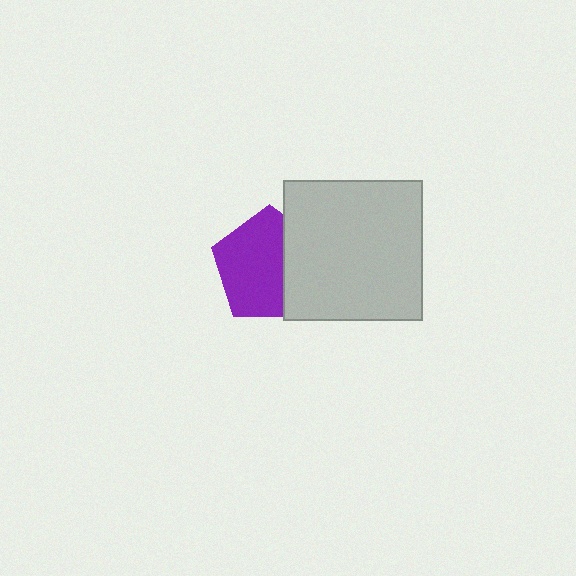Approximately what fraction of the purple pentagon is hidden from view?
Roughly 34% of the purple pentagon is hidden behind the light gray square.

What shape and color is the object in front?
The object in front is a light gray square.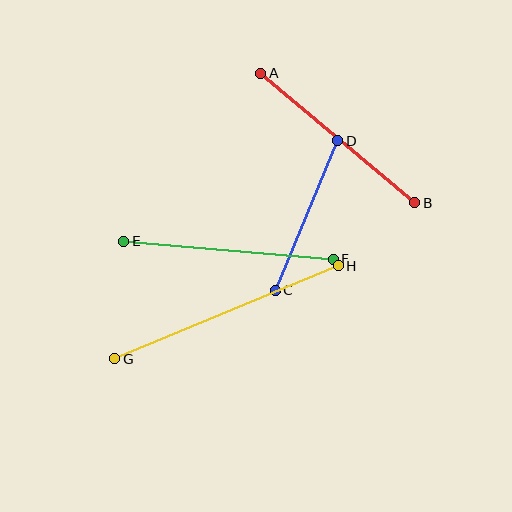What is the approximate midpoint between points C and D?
The midpoint is at approximately (307, 216) pixels.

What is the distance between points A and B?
The distance is approximately 201 pixels.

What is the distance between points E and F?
The distance is approximately 211 pixels.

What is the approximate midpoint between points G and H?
The midpoint is at approximately (227, 312) pixels.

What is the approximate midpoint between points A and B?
The midpoint is at approximately (338, 138) pixels.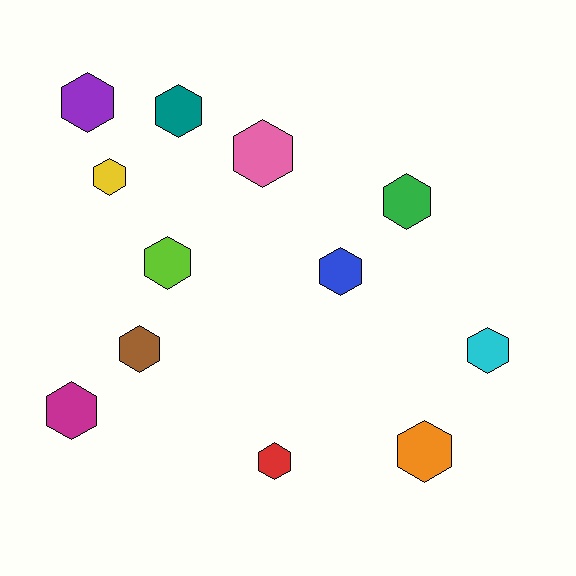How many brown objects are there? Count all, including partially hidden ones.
There is 1 brown object.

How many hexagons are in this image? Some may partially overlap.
There are 12 hexagons.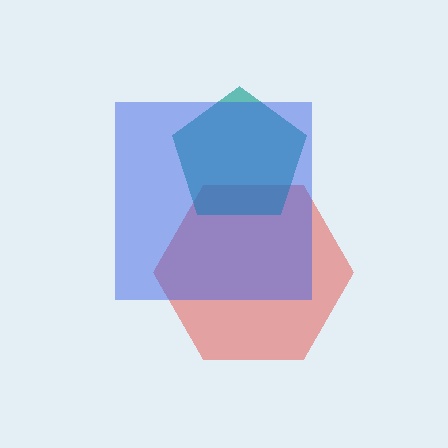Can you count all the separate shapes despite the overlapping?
Yes, there are 3 separate shapes.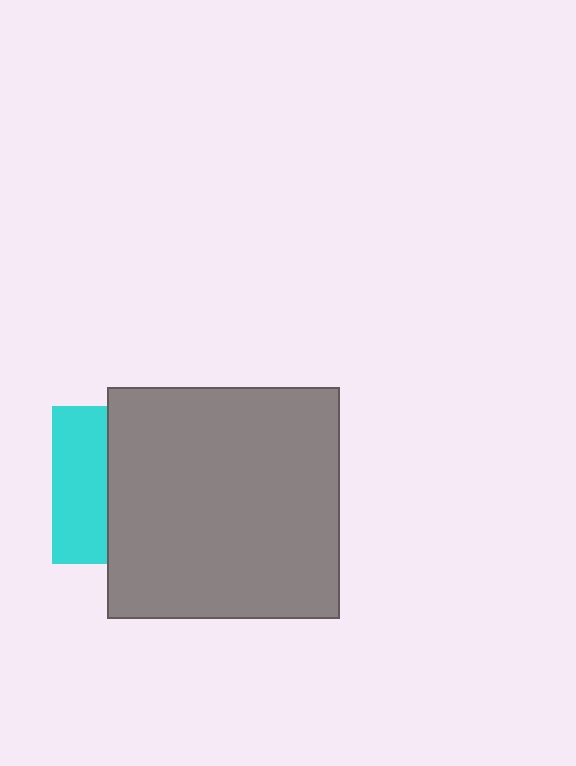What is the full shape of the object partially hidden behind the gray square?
The partially hidden object is a cyan square.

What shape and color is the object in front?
The object in front is a gray square.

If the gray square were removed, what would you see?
You would see the complete cyan square.